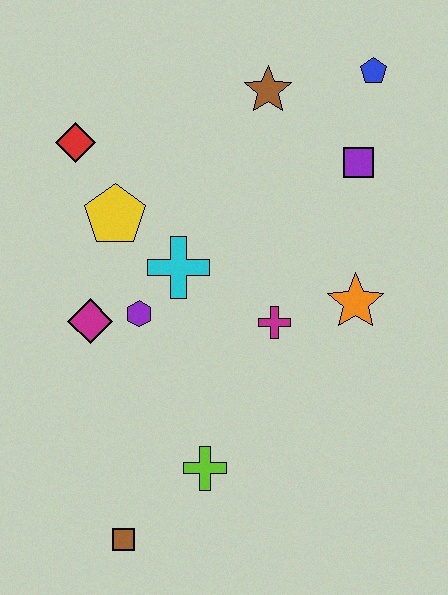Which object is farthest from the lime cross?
The blue pentagon is farthest from the lime cross.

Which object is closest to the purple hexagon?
The magenta diamond is closest to the purple hexagon.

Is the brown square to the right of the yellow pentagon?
Yes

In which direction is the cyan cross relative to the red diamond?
The cyan cross is below the red diamond.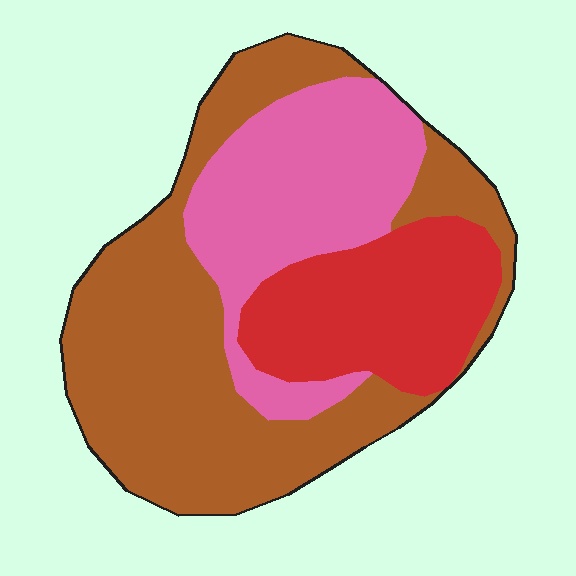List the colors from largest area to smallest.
From largest to smallest: brown, pink, red.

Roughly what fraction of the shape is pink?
Pink covers around 30% of the shape.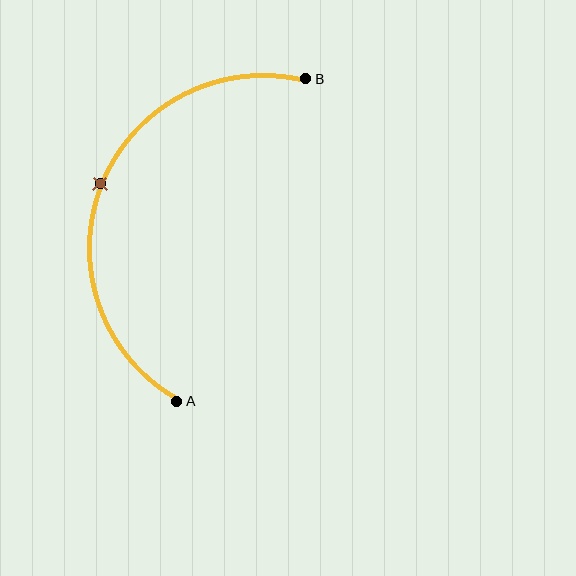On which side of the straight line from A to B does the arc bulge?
The arc bulges to the left of the straight line connecting A and B.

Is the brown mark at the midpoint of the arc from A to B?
Yes. The brown mark lies on the arc at equal arc-length from both A and B — it is the arc midpoint.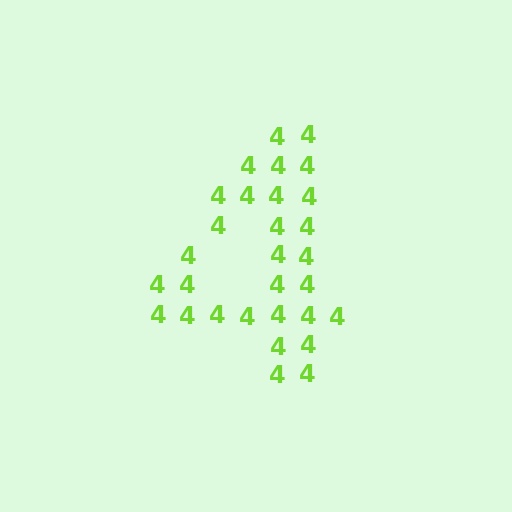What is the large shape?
The large shape is the digit 4.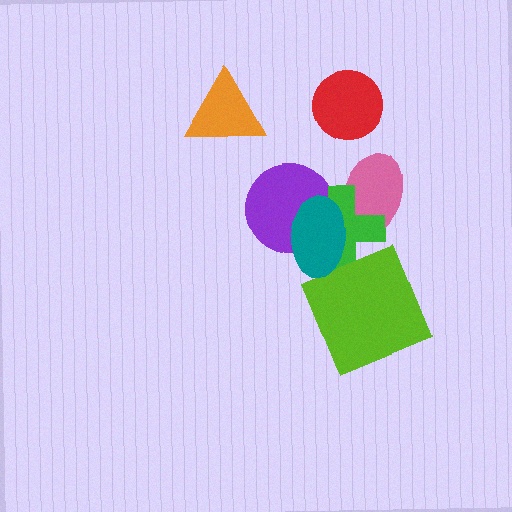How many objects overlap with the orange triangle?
0 objects overlap with the orange triangle.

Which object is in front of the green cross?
The teal ellipse is in front of the green cross.